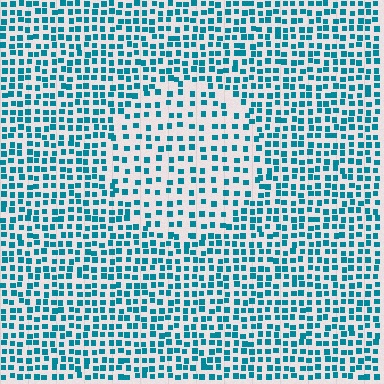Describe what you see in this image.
The image contains small teal elements arranged at two different densities. A circle-shaped region is visible where the elements are less densely packed than the surrounding area.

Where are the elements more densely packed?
The elements are more densely packed outside the circle boundary.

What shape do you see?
I see a circle.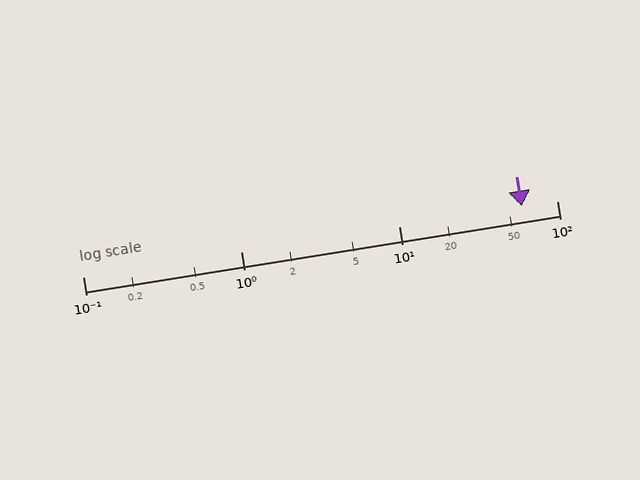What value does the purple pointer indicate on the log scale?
The pointer indicates approximately 60.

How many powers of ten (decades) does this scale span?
The scale spans 3 decades, from 0.1 to 100.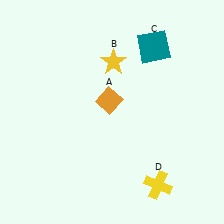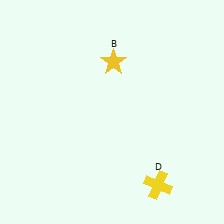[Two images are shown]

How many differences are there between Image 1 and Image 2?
There are 2 differences between the two images.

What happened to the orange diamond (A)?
The orange diamond (A) was removed in Image 2. It was in the top-left area of Image 1.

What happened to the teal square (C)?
The teal square (C) was removed in Image 2. It was in the top-right area of Image 1.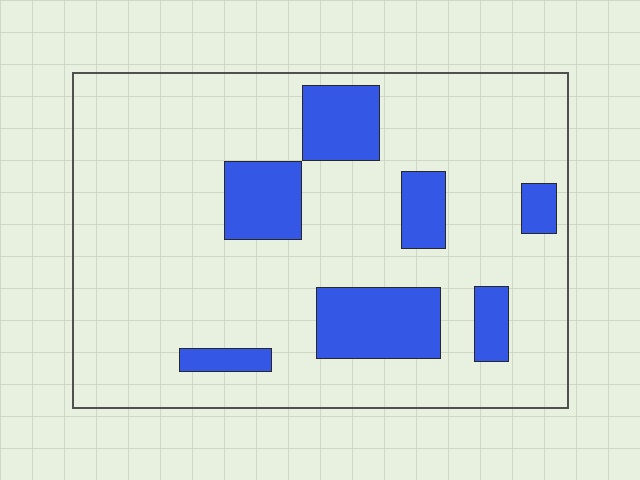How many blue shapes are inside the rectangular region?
7.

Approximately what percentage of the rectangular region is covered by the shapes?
Approximately 20%.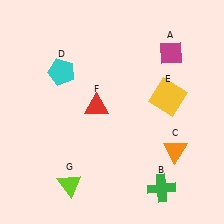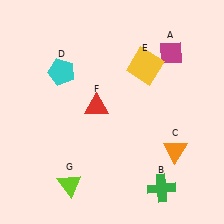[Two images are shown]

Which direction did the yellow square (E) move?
The yellow square (E) moved up.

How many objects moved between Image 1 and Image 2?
1 object moved between the two images.